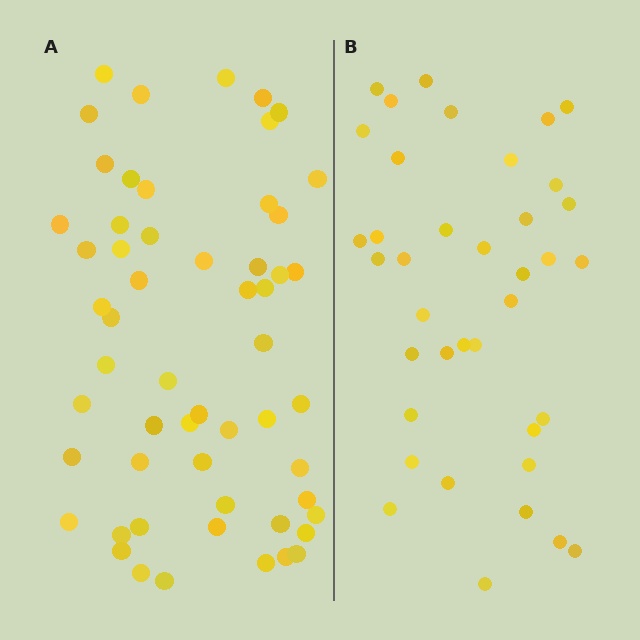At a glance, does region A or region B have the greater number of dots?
Region A (the left region) has more dots.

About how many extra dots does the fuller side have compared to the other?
Region A has approximately 20 more dots than region B.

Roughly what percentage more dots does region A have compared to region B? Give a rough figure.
About 45% more.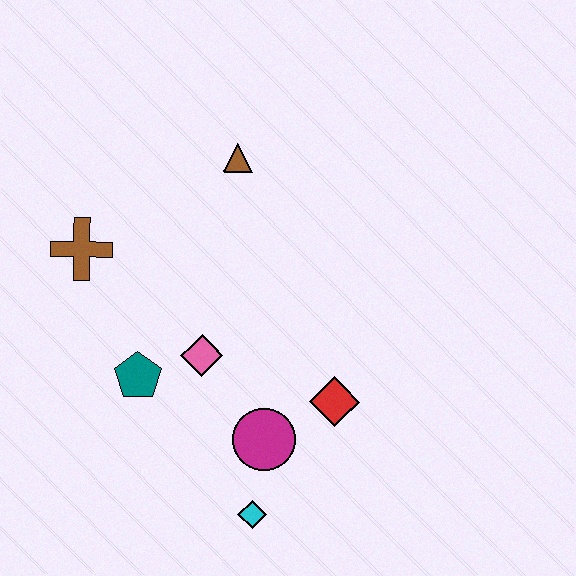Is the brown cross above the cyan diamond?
Yes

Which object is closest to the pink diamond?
The teal pentagon is closest to the pink diamond.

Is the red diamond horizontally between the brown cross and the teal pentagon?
No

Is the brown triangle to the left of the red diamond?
Yes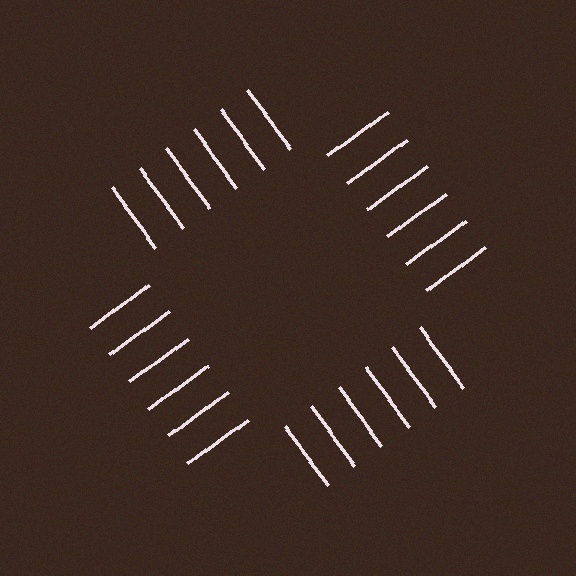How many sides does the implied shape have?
4 sides — the line-ends trace a square.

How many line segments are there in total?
24 — 6 along each of the 4 edges.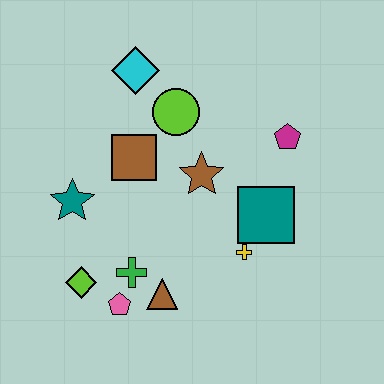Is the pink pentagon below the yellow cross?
Yes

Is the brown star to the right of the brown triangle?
Yes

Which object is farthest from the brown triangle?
The cyan diamond is farthest from the brown triangle.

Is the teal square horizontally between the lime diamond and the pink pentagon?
No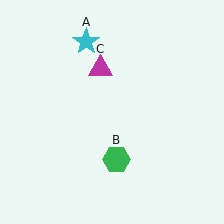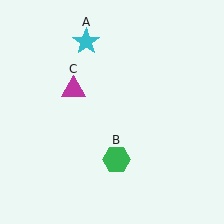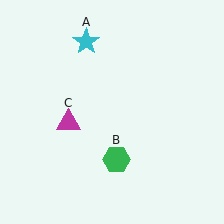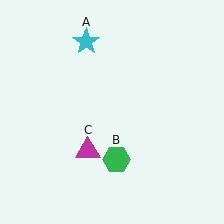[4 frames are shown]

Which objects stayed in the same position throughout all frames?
Cyan star (object A) and green hexagon (object B) remained stationary.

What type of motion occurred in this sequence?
The magenta triangle (object C) rotated counterclockwise around the center of the scene.